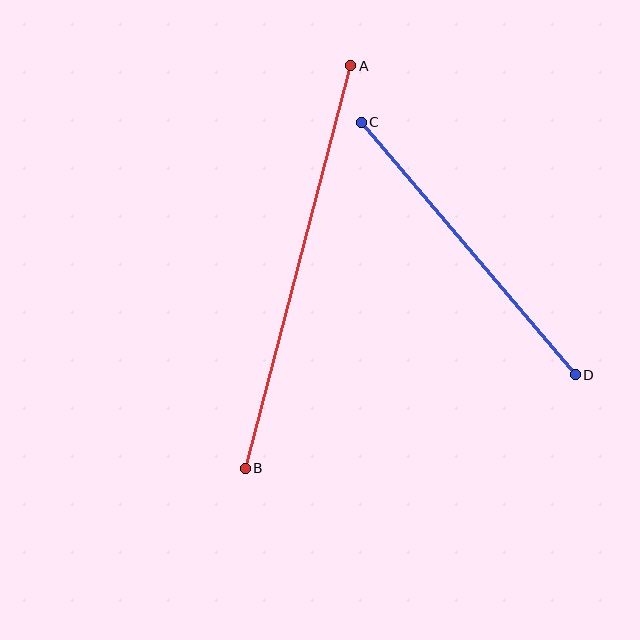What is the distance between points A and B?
The distance is approximately 416 pixels.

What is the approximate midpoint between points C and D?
The midpoint is at approximately (468, 248) pixels.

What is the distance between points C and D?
The distance is approximately 331 pixels.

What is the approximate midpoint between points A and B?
The midpoint is at approximately (298, 267) pixels.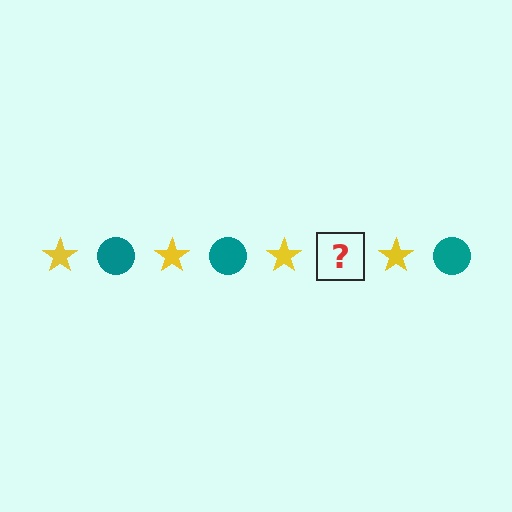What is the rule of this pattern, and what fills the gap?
The rule is that the pattern alternates between yellow star and teal circle. The gap should be filled with a teal circle.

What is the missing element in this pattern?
The missing element is a teal circle.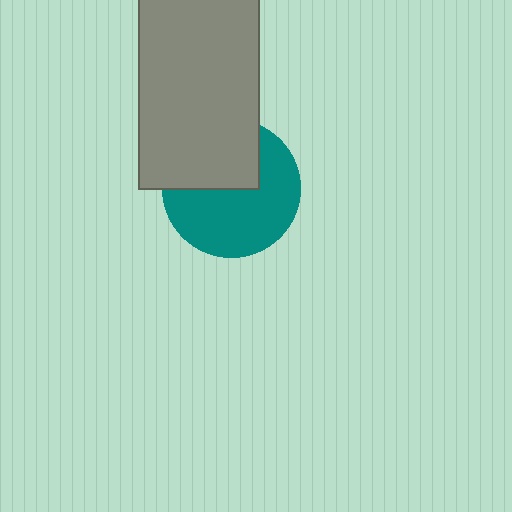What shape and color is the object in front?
The object in front is a gray rectangle.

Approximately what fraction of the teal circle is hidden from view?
Roughly 38% of the teal circle is hidden behind the gray rectangle.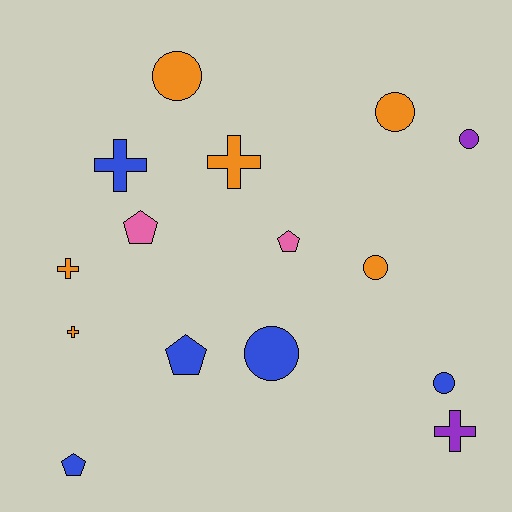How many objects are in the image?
There are 15 objects.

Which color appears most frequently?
Orange, with 6 objects.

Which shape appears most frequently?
Circle, with 6 objects.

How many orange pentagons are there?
There are no orange pentagons.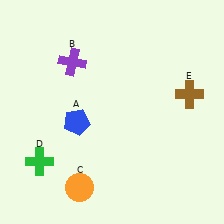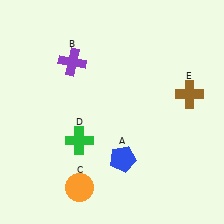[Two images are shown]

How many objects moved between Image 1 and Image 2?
2 objects moved between the two images.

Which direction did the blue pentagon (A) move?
The blue pentagon (A) moved right.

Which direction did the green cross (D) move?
The green cross (D) moved right.